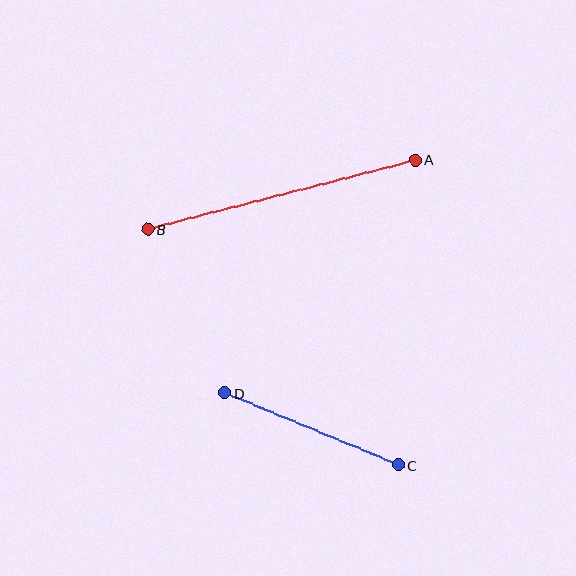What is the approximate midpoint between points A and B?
The midpoint is at approximately (282, 195) pixels.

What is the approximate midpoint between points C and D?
The midpoint is at approximately (312, 429) pixels.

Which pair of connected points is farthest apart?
Points A and B are farthest apart.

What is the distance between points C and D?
The distance is approximately 188 pixels.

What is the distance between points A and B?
The distance is approximately 276 pixels.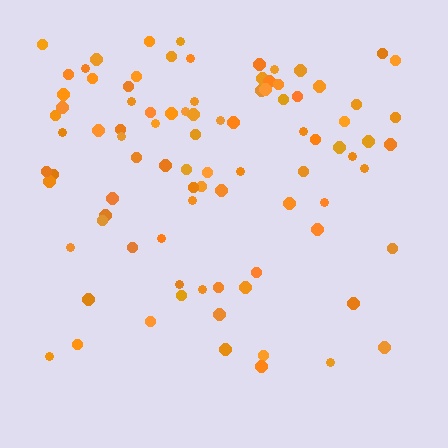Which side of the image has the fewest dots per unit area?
The bottom.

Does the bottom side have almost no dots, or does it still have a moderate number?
Still a moderate number, just noticeably fewer than the top.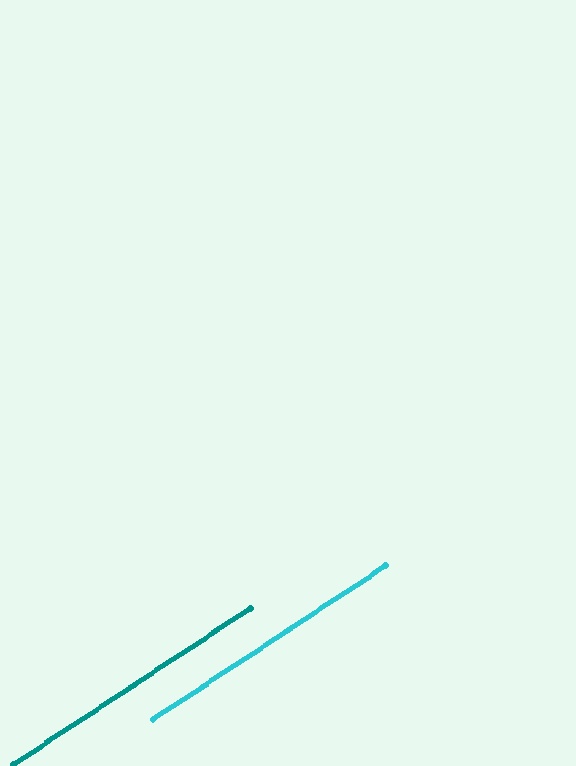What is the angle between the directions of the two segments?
Approximately 0 degrees.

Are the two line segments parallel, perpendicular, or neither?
Parallel — their directions differ by only 0.1°.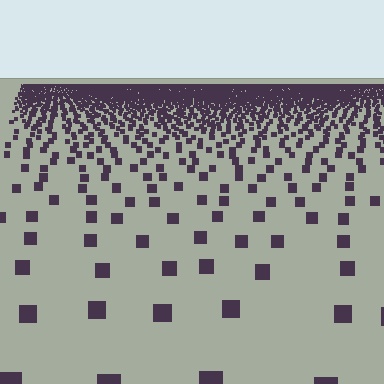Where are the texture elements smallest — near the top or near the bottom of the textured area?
Near the top.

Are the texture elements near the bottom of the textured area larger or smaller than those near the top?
Larger. Near the bottom, elements are closer to the viewer and appear at a bigger on-screen size.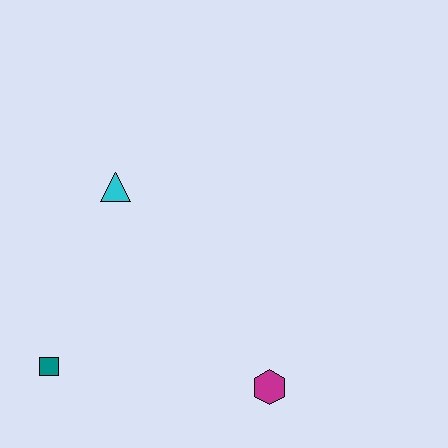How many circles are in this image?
There are no circles.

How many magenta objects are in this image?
There is 1 magenta object.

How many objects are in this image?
There are 3 objects.